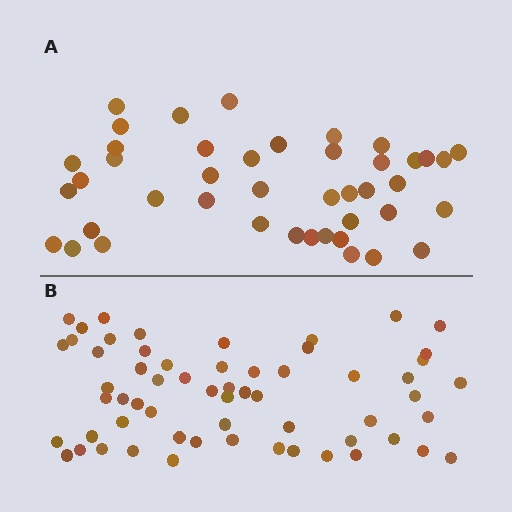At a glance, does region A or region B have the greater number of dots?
Region B (the bottom region) has more dots.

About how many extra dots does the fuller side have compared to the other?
Region B has approximately 15 more dots than region A.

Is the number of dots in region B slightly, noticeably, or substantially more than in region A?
Region B has noticeably more, but not dramatically so. The ratio is roughly 1.4 to 1.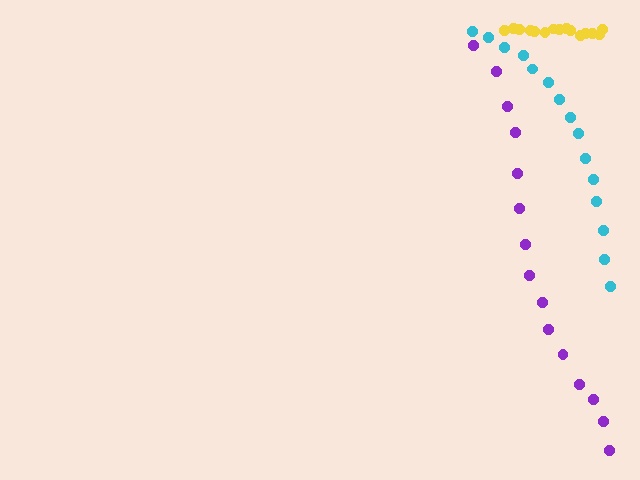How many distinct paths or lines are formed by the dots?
There are 3 distinct paths.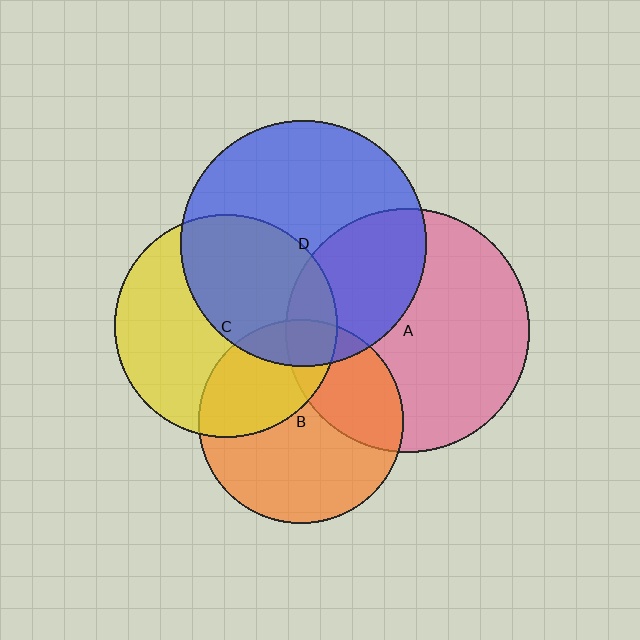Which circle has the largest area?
Circle D (blue).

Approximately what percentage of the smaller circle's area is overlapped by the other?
Approximately 35%.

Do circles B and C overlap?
Yes.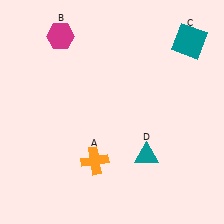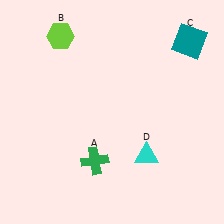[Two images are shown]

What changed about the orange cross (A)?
In Image 1, A is orange. In Image 2, it changed to green.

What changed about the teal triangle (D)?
In Image 1, D is teal. In Image 2, it changed to cyan.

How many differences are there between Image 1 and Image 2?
There are 3 differences between the two images.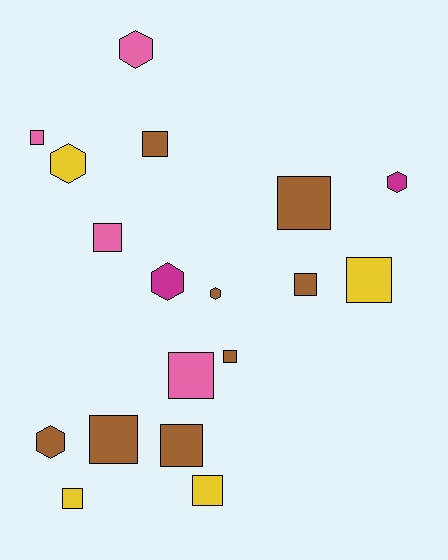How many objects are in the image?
There are 18 objects.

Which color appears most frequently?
Brown, with 8 objects.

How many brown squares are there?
There are 6 brown squares.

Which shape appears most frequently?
Square, with 12 objects.